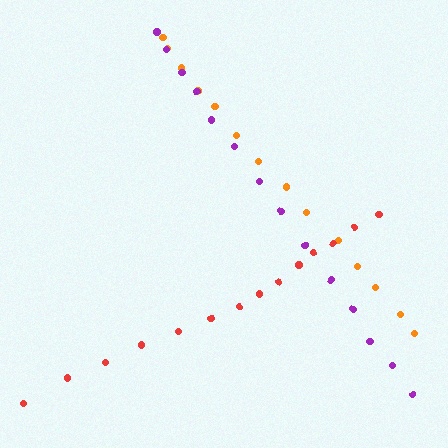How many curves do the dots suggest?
There are 3 distinct paths.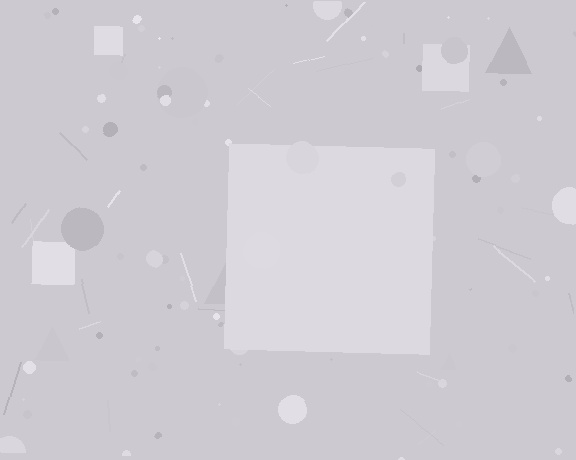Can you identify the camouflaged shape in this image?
The camouflaged shape is a square.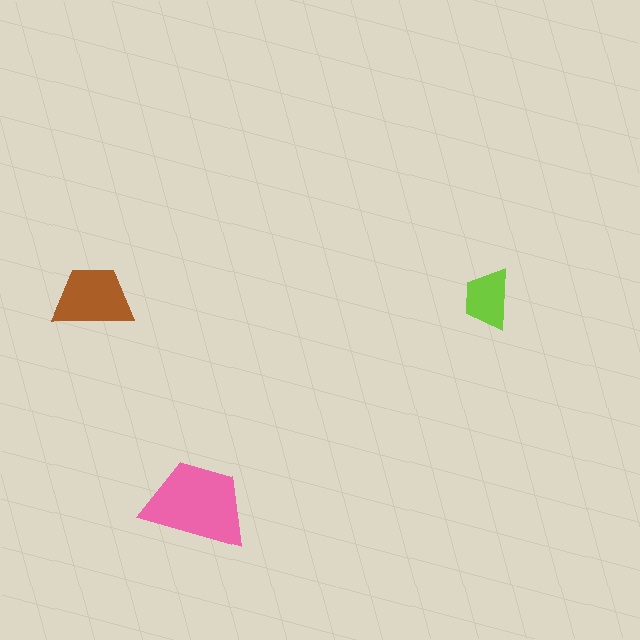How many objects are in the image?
There are 3 objects in the image.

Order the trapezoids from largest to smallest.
the pink one, the brown one, the lime one.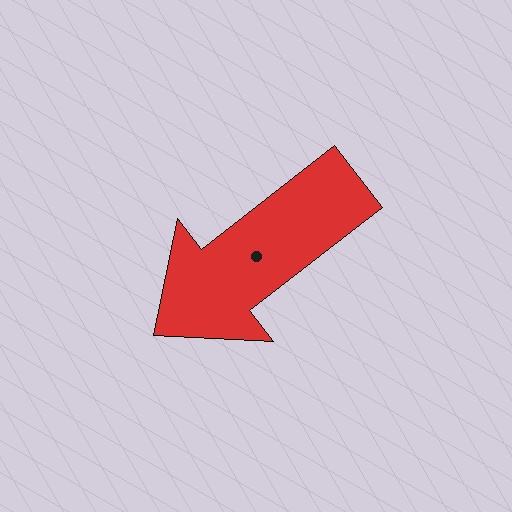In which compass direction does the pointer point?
Southwest.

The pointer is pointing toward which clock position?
Roughly 8 o'clock.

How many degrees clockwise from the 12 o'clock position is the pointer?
Approximately 232 degrees.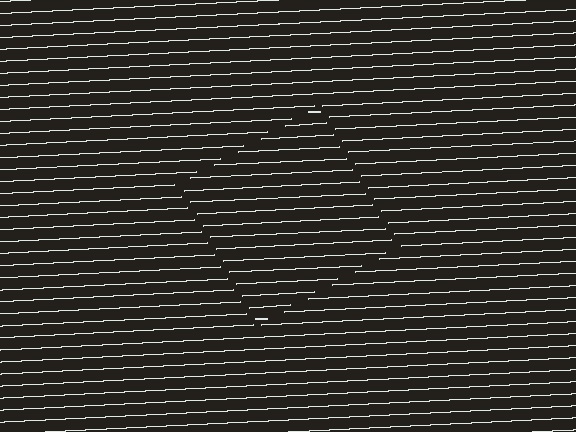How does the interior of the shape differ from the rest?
The interior of the shape contains the same grating, shifted by half a period — the contour is defined by the phase discontinuity where line-ends from the inner and outer gratings abut.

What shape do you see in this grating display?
An illusory square. The interior of the shape contains the same grating, shifted by half a period — the contour is defined by the phase discontinuity where line-ends from the inner and outer gratings abut.